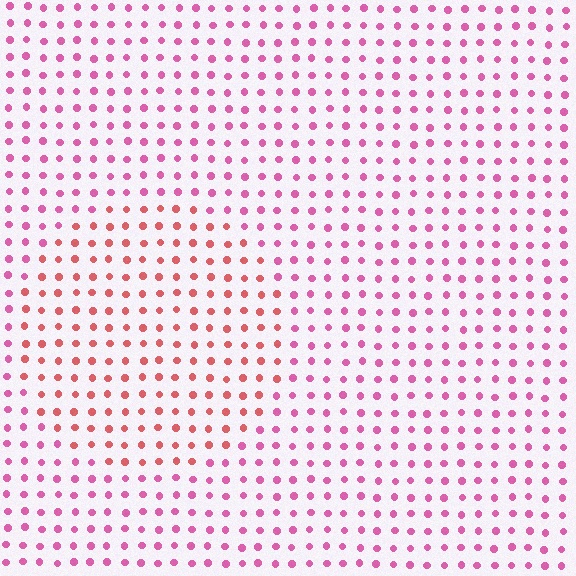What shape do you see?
I see a circle.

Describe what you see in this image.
The image is filled with small pink elements in a uniform arrangement. A circle-shaped region is visible where the elements are tinted to a slightly different hue, forming a subtle color boundary.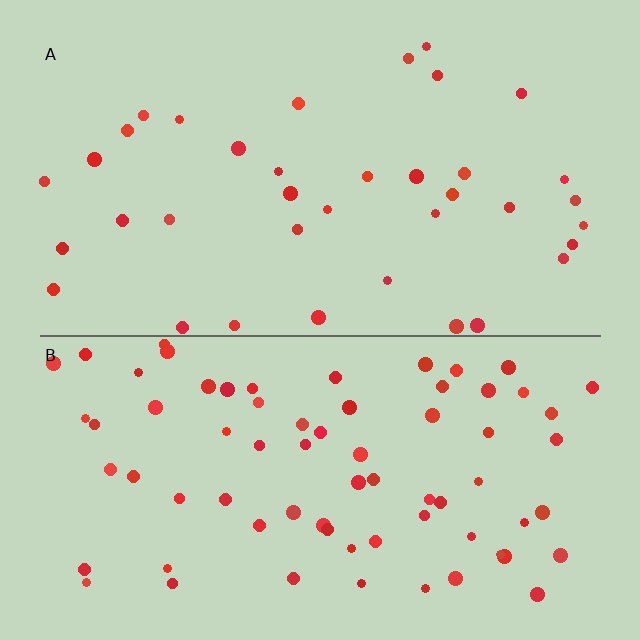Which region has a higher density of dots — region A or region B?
B (the bottom).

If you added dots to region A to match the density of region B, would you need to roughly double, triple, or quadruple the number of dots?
Approximately double.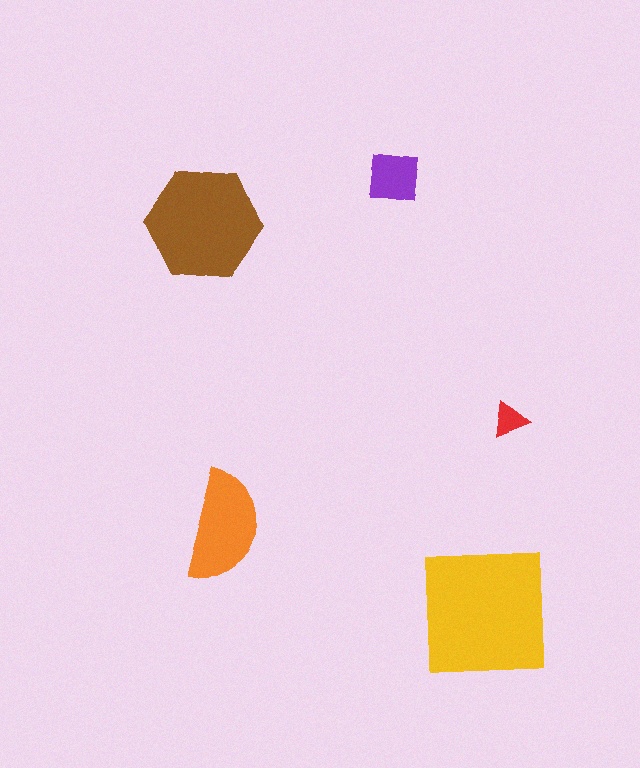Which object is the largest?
The yellow square.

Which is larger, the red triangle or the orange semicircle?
The orange semicircle.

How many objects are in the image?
There are 5 objects in the image.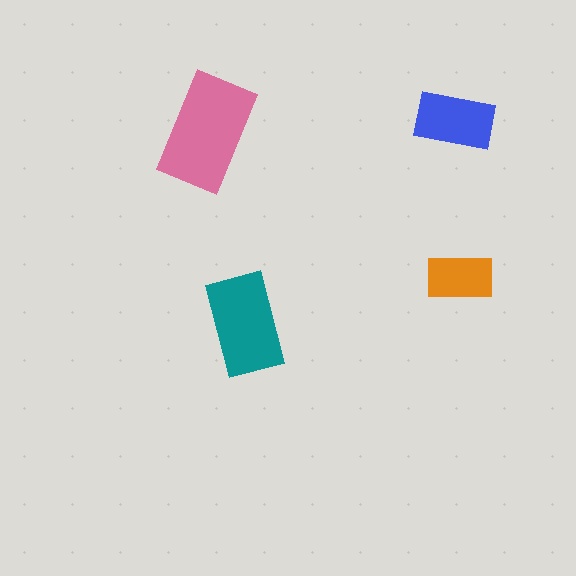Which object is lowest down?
The teal rectangle is bottommost.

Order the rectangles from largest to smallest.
the pink one, the teal one, the blue one, the orange one.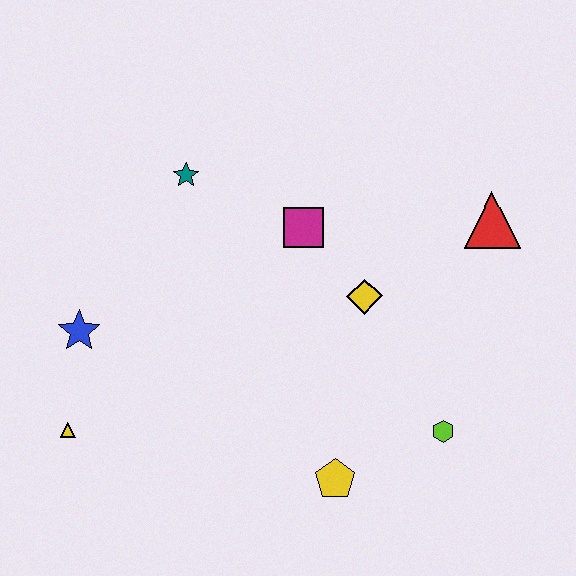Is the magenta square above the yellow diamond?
Yes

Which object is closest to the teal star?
The magenta square is closest to the teal star.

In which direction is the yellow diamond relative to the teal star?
The yellow diamond is to the right of the teal star.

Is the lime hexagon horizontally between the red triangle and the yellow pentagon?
Yes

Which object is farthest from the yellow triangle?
The red triangle is farthest from the yellow triangle.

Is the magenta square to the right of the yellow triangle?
Yes